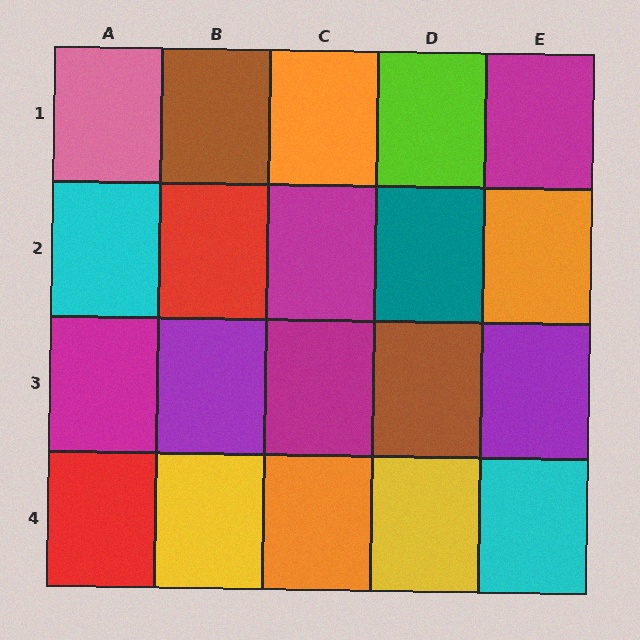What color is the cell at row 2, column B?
Red.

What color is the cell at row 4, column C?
Orange.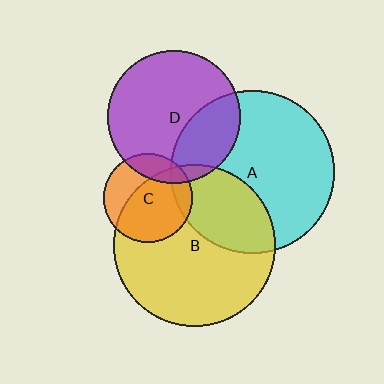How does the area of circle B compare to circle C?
Approximately 3.3 times.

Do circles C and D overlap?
Yes.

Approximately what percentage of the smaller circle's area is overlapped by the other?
Approximately 20%.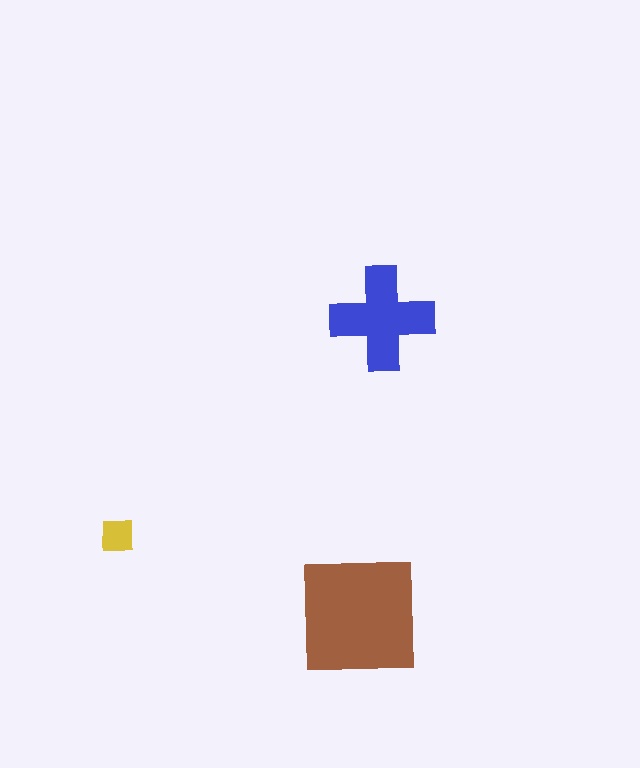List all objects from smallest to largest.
The yellow square, the blue cross, the brown square.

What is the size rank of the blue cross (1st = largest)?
2nd.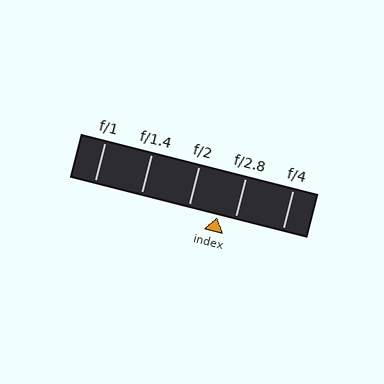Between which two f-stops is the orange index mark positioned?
The index mark is between f/2 and f/2.8.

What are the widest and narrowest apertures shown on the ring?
The widest aperture shown is f/1 and the narrowest is f/4.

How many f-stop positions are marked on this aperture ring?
There are 5 f-stop positions marked.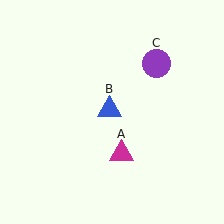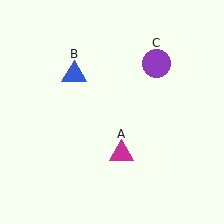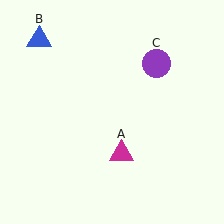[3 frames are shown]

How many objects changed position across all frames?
1 object changed position: blue triangle (object B).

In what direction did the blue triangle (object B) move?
The blue triangle (object B) moved up and to the left.